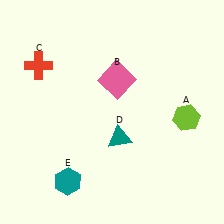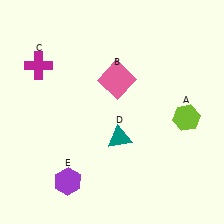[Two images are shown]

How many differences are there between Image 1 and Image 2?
There are 2 differences between the two images.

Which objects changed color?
C changed from red to magenta. E changed from teal to purple.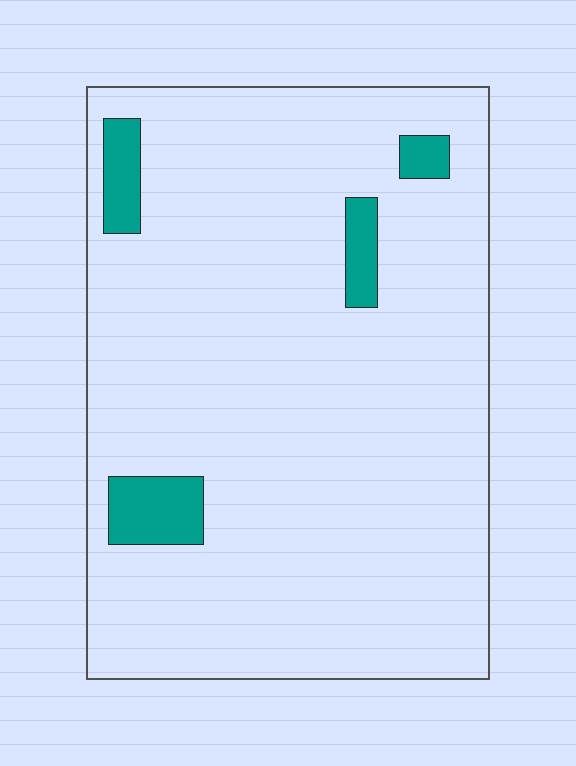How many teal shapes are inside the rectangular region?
4.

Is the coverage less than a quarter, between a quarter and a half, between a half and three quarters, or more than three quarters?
Less than a quarter.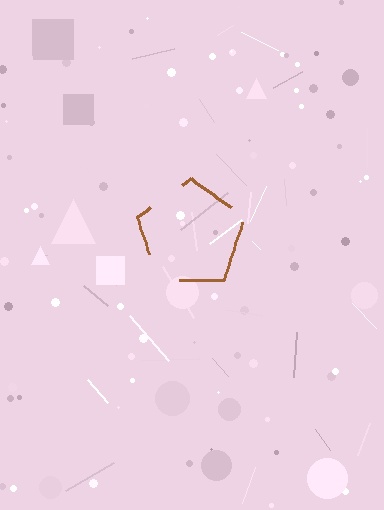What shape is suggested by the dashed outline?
The dashed outline suggests a pentagon.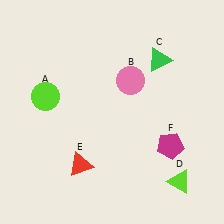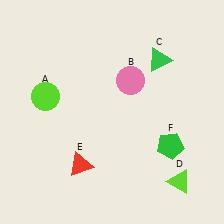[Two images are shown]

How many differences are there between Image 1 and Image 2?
There is 1 difference between the two images.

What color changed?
The pentagon (F) changed from magenta in Image 1 to green in Image 2.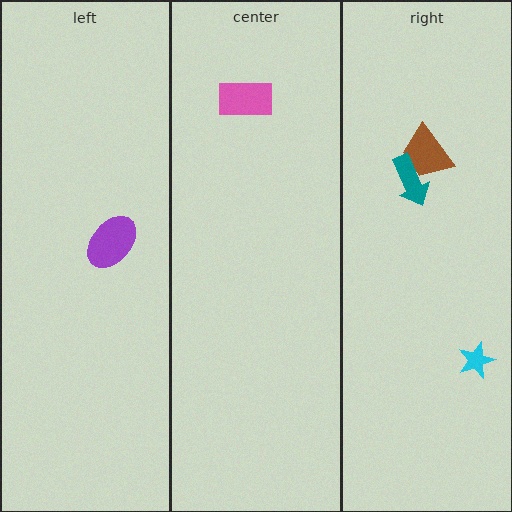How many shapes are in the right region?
3.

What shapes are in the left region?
The purple ellipse.